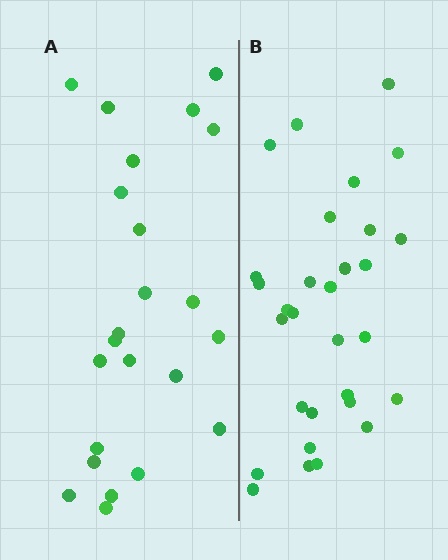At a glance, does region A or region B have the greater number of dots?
Region B (the right region) has more dots.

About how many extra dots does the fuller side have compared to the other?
Region B has roughly 8 or so more dots than region A.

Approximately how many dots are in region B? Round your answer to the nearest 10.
About 30 dots.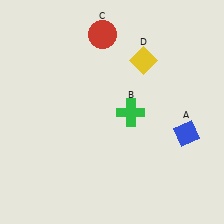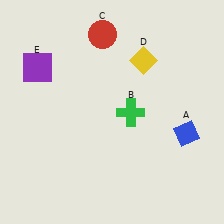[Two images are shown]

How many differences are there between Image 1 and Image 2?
There is 1 difference between the two images.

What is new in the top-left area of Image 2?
A purple square (E) was added in the top-left area of Image 2.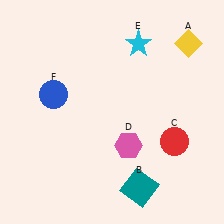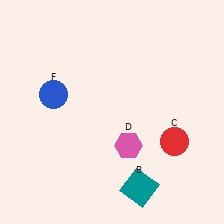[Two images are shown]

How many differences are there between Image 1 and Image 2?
There are 2 differences between the two images.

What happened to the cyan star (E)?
The cyan star (E) was removed in Image 2. It was in the top-right area of Image 1.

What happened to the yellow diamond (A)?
The yellow diamond (A) was removed in Image 2. It was in the top-right area of Image 1.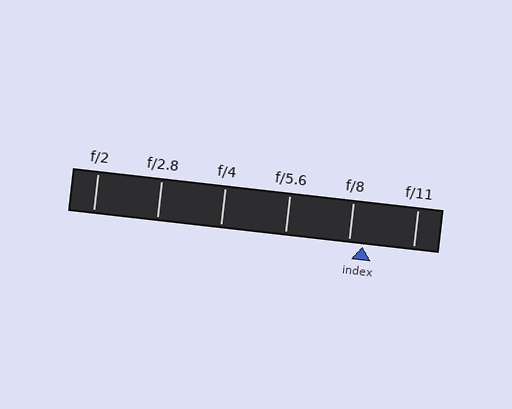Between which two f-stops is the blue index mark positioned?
The index mark is between f/8 and f/11.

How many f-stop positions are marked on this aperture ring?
There are 6 f-stop positions marked.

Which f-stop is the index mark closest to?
The index mark is closest to f/8.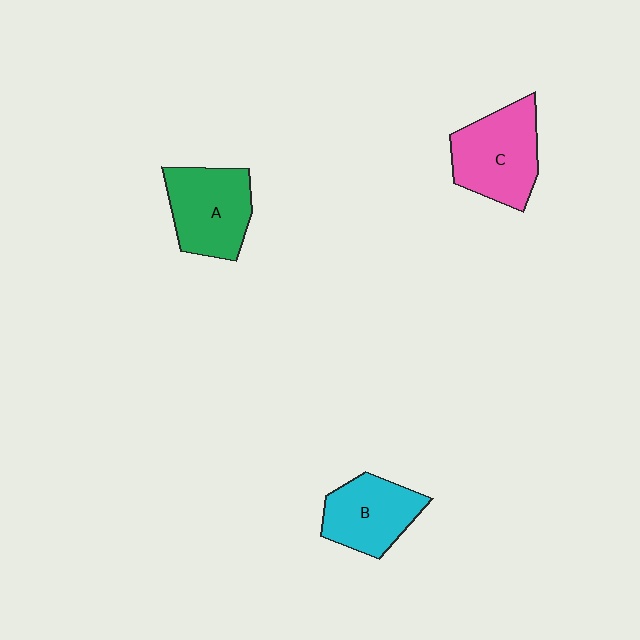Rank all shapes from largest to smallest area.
From largest to smallest: C (pink), A (green), B (cyan).